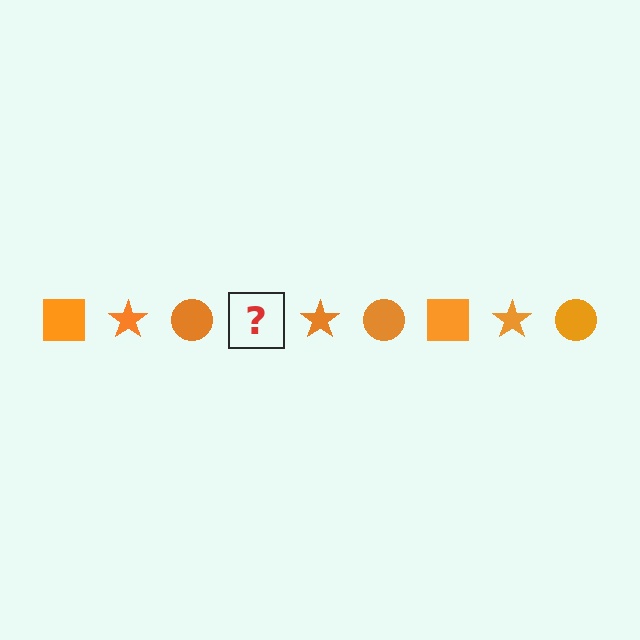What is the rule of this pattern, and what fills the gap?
The rule is that the pattern cycles through square, star, circle shapes in orange. The gap should be filled with an orange square.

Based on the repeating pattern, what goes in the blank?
The blank should be an orange square.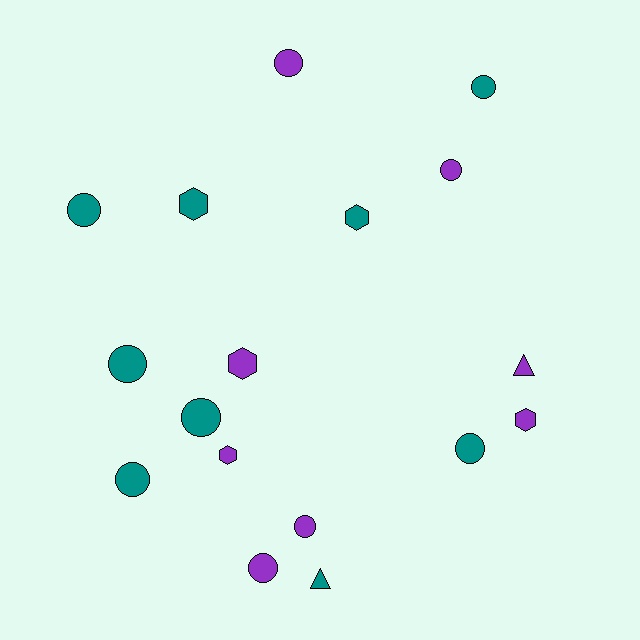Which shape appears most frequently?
Circle, with 10 objects.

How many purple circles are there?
There are 4 purple circles.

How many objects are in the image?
There are 17 objects.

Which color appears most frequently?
Teal, with 9 objects.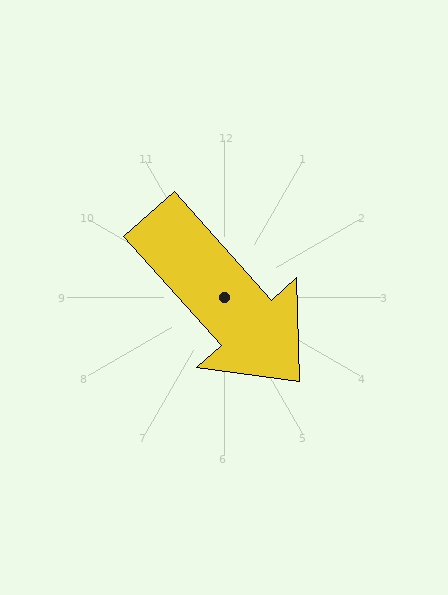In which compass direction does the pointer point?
Southeast.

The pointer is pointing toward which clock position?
Roughly 5 o'clock.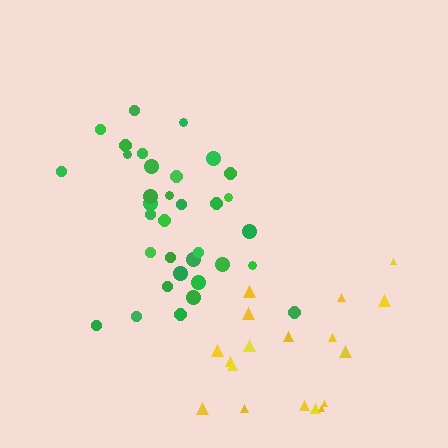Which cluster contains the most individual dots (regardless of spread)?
Green (34).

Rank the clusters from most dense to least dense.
green, yellow.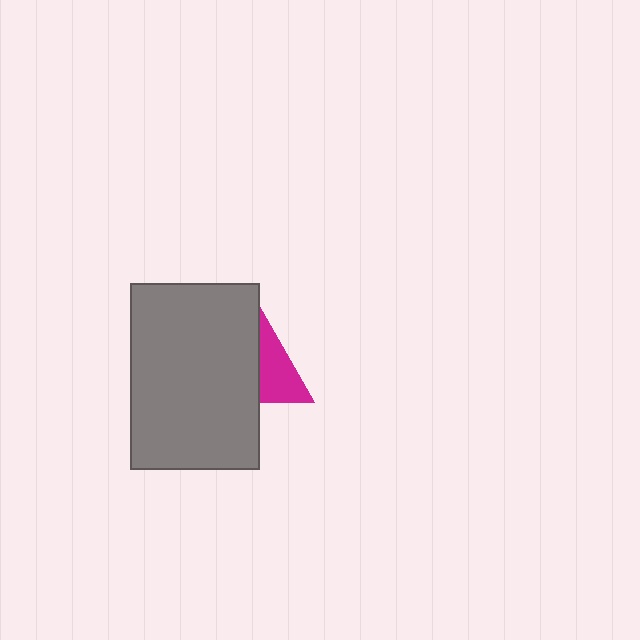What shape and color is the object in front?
The object in front is a gray rectangle.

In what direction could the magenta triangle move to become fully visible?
The magenta triangle could move right. That would shift it out from behind the gray rectangle entirely.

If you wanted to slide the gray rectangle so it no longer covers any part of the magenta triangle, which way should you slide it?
Slide it left — that is the most direct way to separate the two shapes.